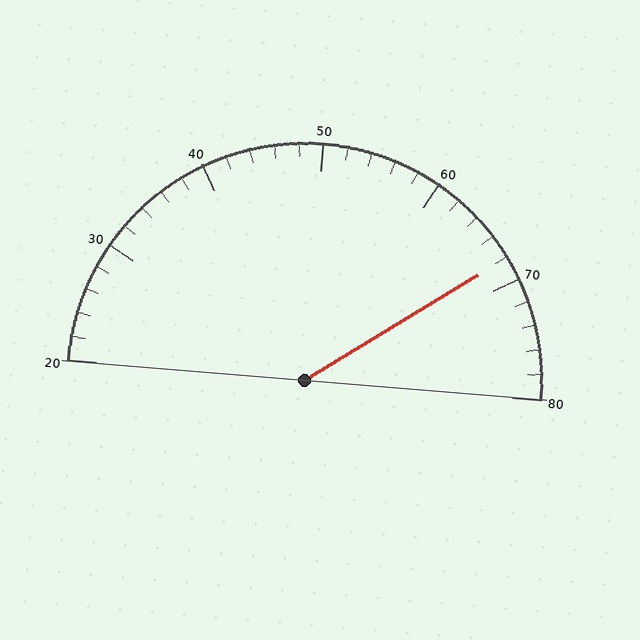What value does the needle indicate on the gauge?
The needle indicates approximately 68.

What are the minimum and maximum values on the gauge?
The gauge ranges from 20 to 80.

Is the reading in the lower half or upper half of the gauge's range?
The reading is in the upper half of the range (20 to 80).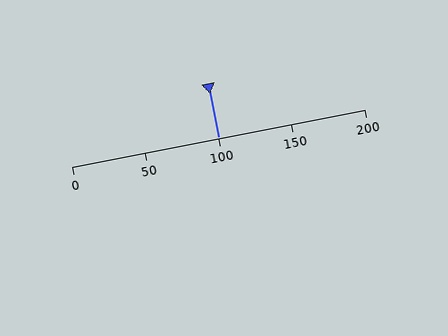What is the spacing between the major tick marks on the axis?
The major ticks are spaced 50 apart.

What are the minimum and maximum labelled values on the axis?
The axis runs from 0 to 200.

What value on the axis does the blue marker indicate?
The marker indicates approximately 100.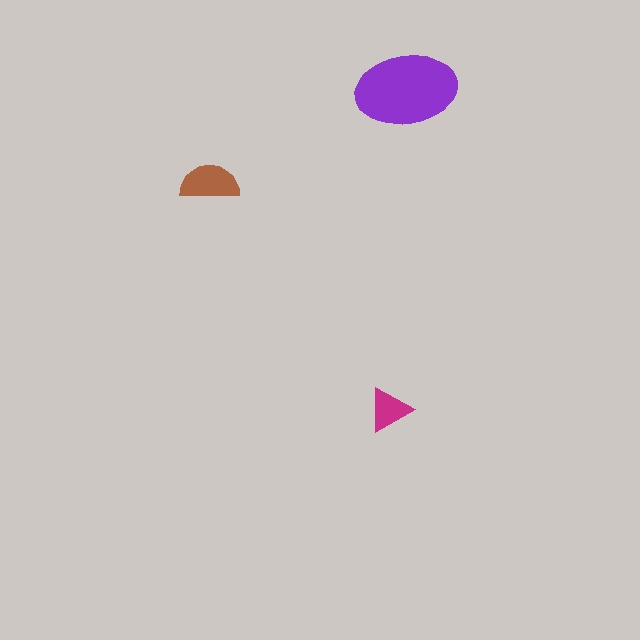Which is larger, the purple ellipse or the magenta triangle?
The purple ellipse.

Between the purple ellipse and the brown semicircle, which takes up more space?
The purple ellipse.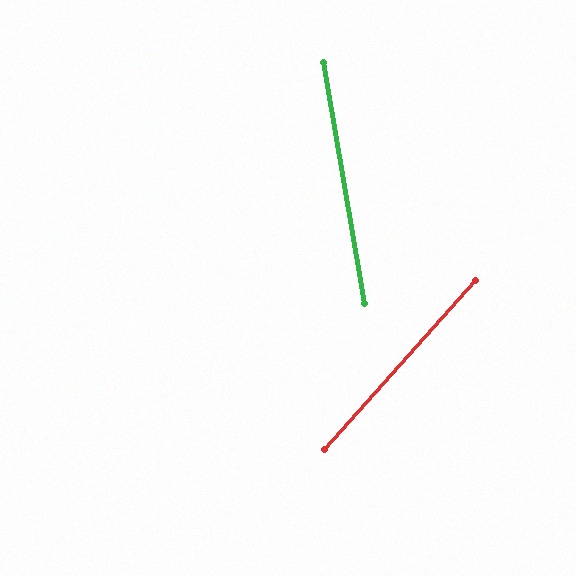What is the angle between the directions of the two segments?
Approximately 51 degrees.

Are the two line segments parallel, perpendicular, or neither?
Neither parallel nor perpendicular — they differ by about 51°.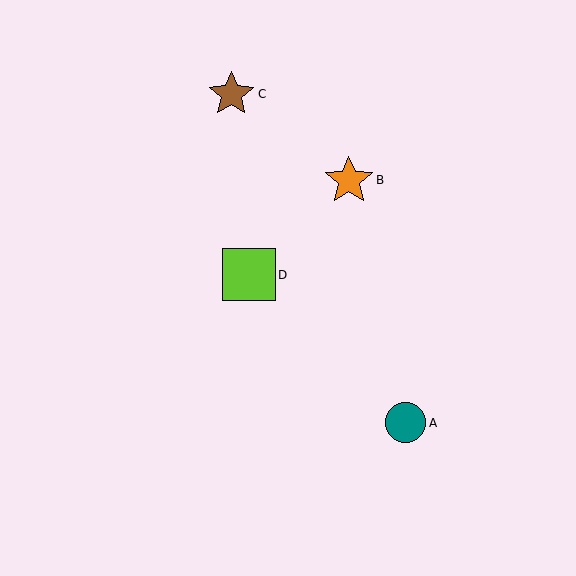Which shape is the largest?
The lime square (labeled D) is the largest.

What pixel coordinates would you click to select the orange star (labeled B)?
Click at (349, 180) to select the orange star B.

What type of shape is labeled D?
Shape D is a lime square.